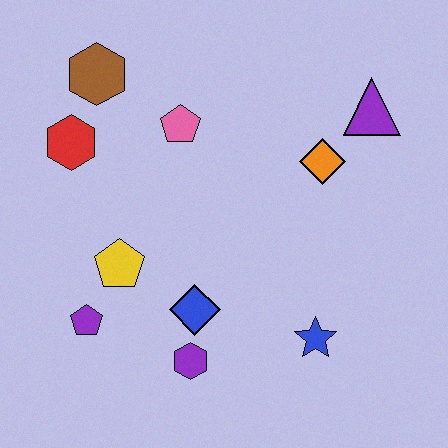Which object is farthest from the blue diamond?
The purple triangle is farthest from the blue diamond.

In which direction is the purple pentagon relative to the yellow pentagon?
The purple pentagon is below the yellow pentagon.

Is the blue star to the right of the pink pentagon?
Yes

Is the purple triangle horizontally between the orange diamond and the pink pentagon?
No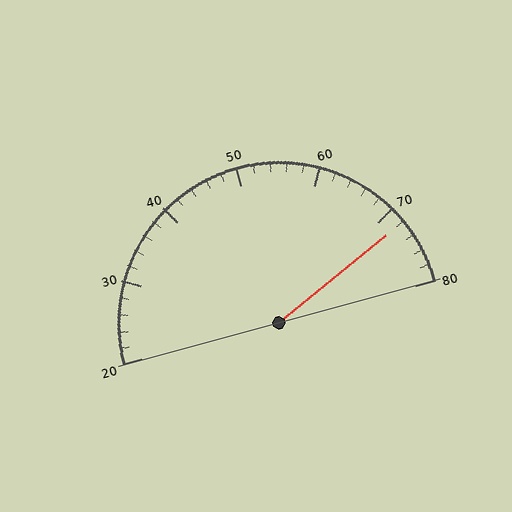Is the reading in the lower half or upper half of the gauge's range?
The reading is in the upper half of the range (20 to 80).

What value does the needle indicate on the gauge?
The needle indicates approximately 72.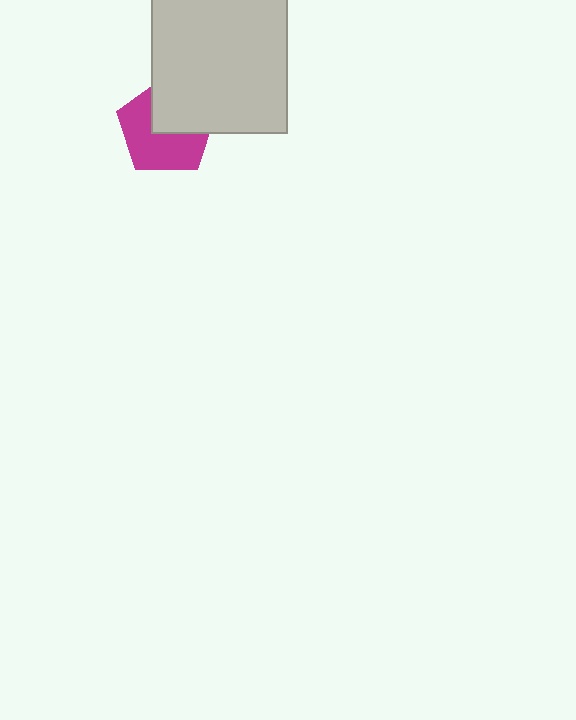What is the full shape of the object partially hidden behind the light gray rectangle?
The partially hidden object is a magenta pentagon.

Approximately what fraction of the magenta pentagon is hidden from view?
Roughly 42% of the magenta pentagon is hidden behind the light gray rectangle.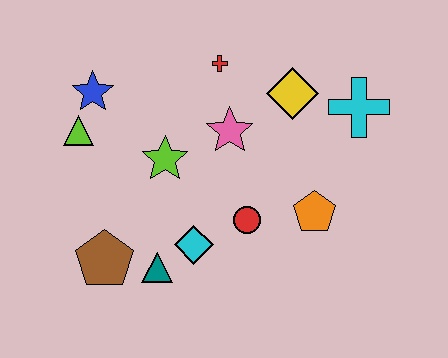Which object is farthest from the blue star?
The cyan cross is farthest from the blue star.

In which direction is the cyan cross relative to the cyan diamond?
The cyan cross is to the right of the cyan diamond.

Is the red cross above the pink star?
Yes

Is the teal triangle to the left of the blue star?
No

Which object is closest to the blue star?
The lime triangle is closest to the blue star.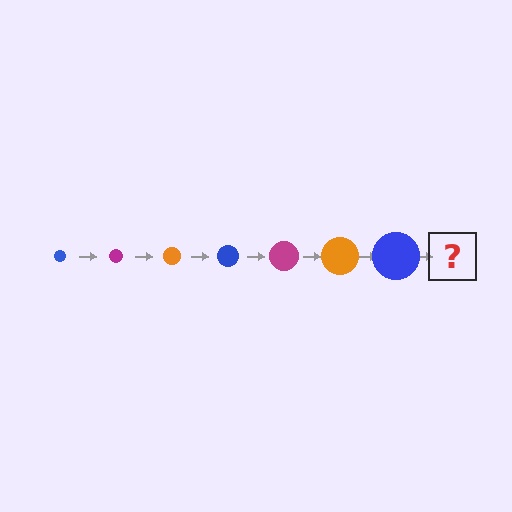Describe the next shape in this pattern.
It should be a magenta circle, larger than the previous one.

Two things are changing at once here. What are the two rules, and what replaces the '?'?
The two rules are that the circle grows larger each step and the color cycles through blue, magenta, and orange. The '?' should be a magenta circle, larger than the previous one.